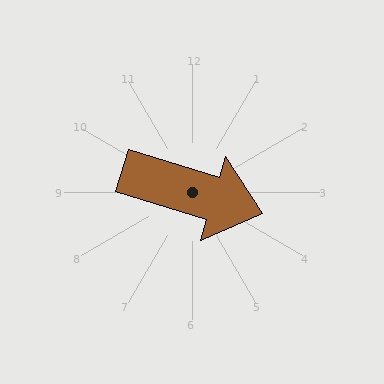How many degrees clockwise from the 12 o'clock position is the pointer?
Approximately 107 degrees.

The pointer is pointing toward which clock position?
Roughly 4 o'clock.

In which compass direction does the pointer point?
East.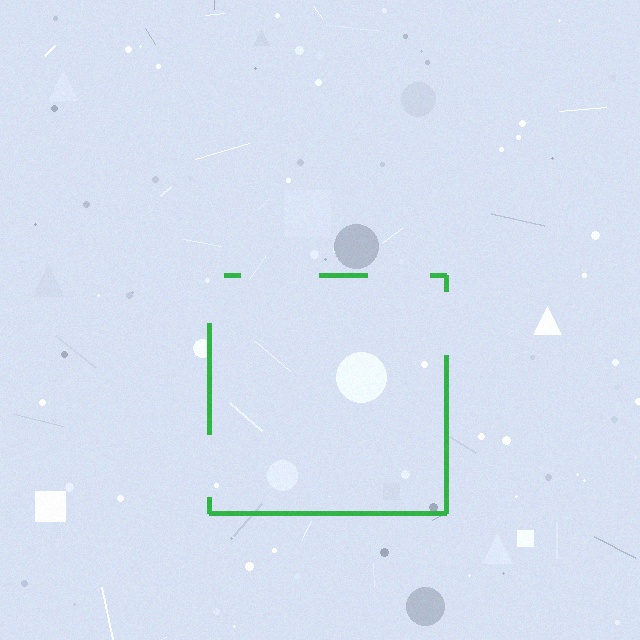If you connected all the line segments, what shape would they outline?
They would outline a square.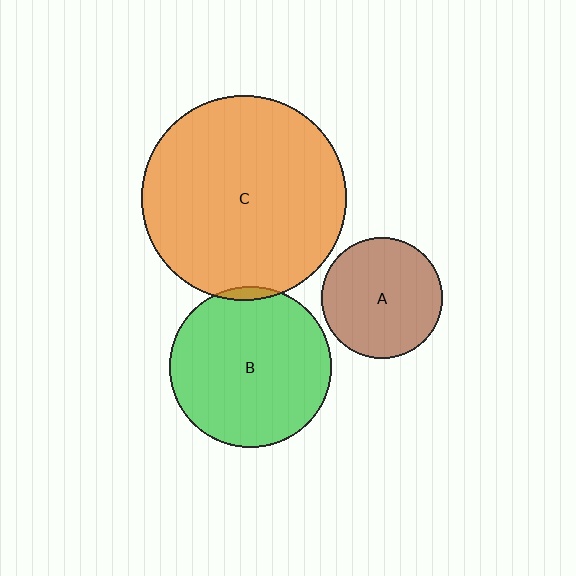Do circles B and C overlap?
Yes.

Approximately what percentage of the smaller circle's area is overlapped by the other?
Approximately 5%.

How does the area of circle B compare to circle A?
Approximately 1.8 times.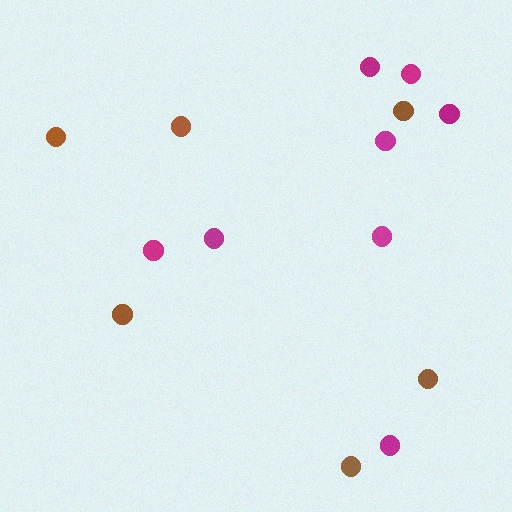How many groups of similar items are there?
There are 2 groups: one group of magenta circles (8) and one group of brown circles (6).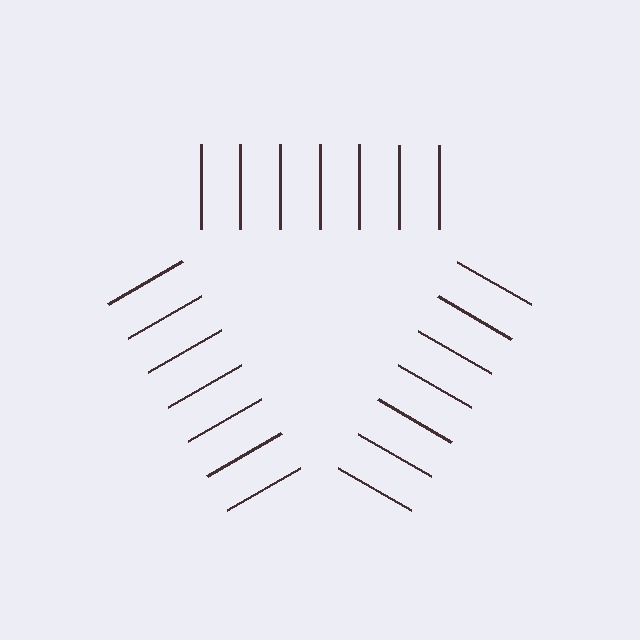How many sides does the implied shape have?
3 sides — the line-ends trace a triangle.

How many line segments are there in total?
21 — 7 along each of the 3 edges.